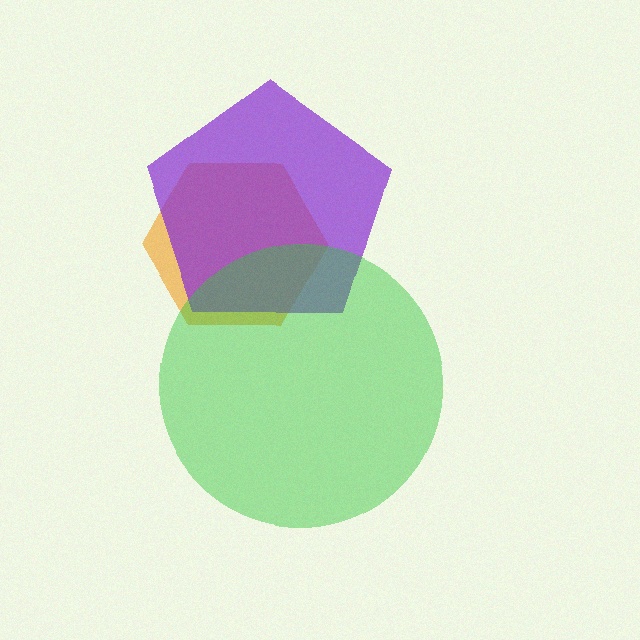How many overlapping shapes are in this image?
There are 3 overlapping shapes in the image.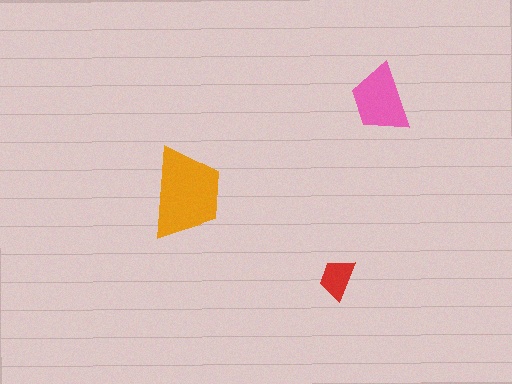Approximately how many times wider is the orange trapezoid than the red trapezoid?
About 2 times wider.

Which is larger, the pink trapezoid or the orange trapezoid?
The orange one.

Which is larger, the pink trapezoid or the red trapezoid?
The pink one.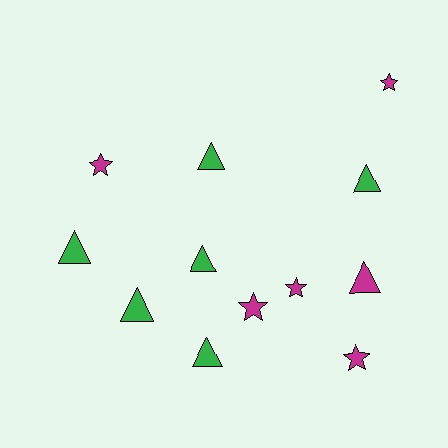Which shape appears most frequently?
Triangle, with 7 objects.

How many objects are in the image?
There are 12 objects.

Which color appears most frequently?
Magenta, with 6 objects.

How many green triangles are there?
There are 6 green triangles.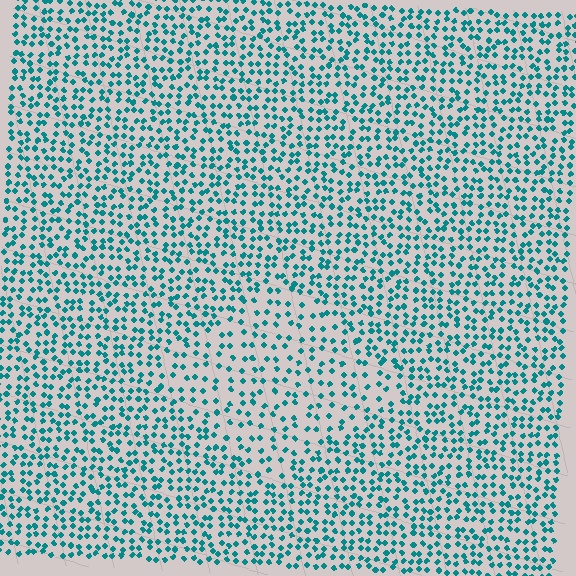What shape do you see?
I see a diamond.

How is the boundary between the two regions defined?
The boundary is defined by a change in element density (approximately 1.7x ratio). All elements are the same color, size, and shape.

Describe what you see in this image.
The image contains small teal elements arranged at two different densities. A diamond-shaped region is visible where the elements are less densely packed than the surrounding area.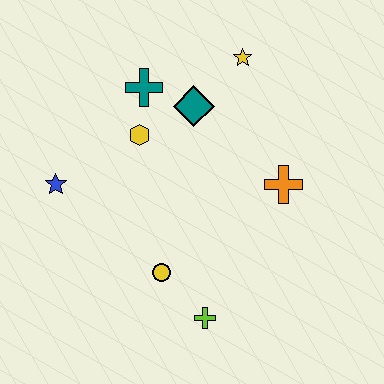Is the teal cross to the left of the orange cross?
Yes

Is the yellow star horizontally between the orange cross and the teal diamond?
Yes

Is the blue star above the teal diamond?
No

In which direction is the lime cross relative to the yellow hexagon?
The lime cross is below the yellow hexagon.